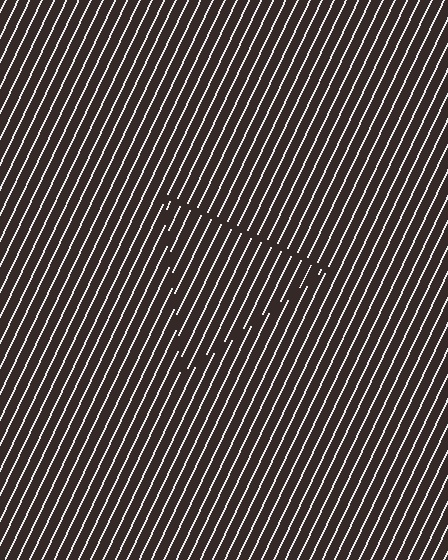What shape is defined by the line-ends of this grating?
An illusory triangle. The interior of the shape contains the same grating, shifted by half a period — the contour is defined by the phase discontinuity where line-ends from the inner and outer gratings abut.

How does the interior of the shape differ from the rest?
The interior of the shape contains the same grating, shifted by half a period — the contour is defined by the phase discontinuity where line-ends from the inner and outer gratings abut.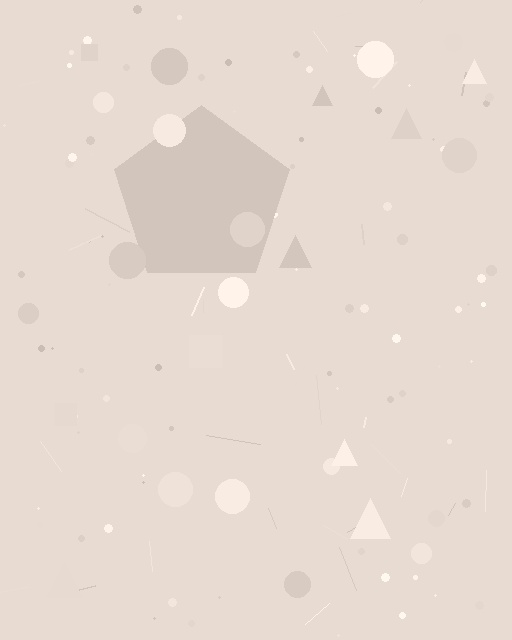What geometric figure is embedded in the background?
A pentagon is embedded in the background.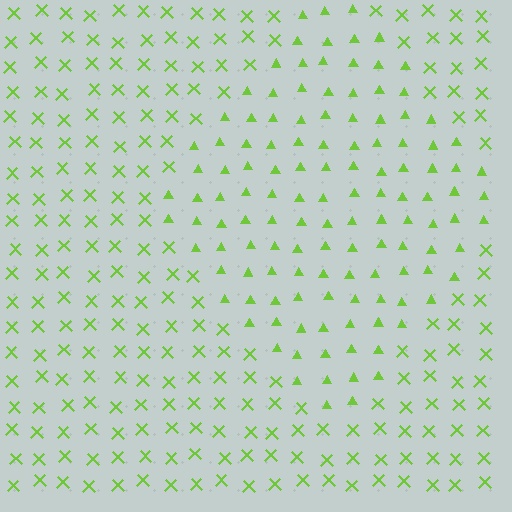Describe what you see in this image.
The image is filled with small lime elements arranged in a uniform grid. A diamond-shaped region contains triangles, while the surrounding area contains X marks. The boundary is defined purely by the change in element shape.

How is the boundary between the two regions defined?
The boundary is defined by a change in element shape: triangles inside vs. X marks outside. All elements share the same color and spacing.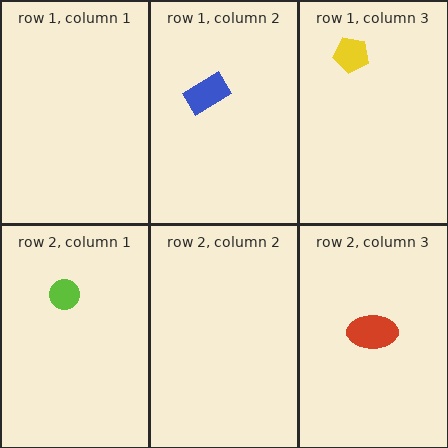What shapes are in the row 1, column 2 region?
The blue rectangle.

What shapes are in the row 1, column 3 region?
The yellow pentagon.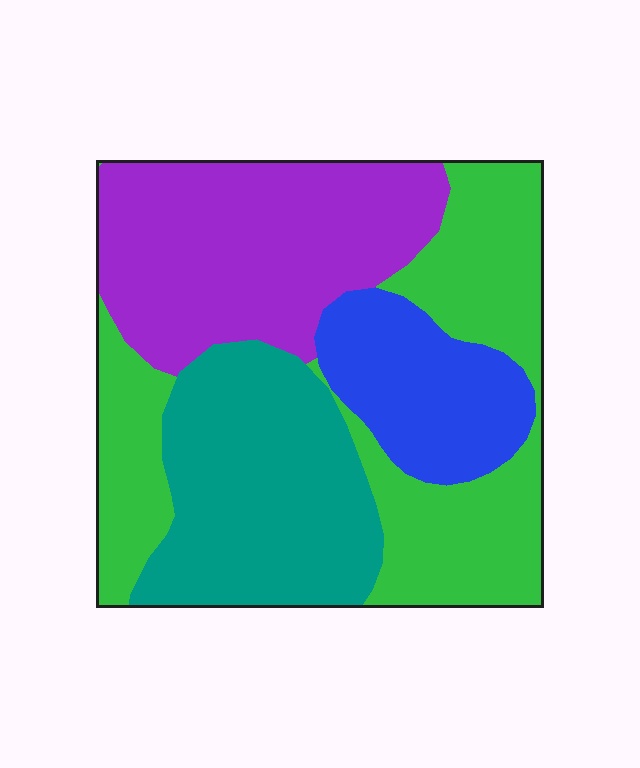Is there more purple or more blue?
Purple.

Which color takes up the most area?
Green, at roughly 30%.